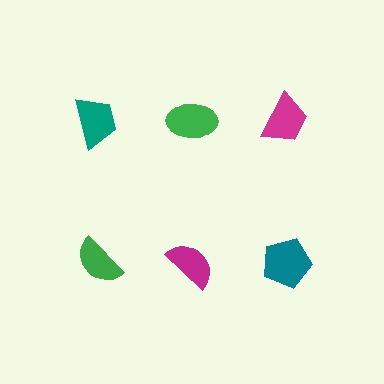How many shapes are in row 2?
3 shapes.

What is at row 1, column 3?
A magenta trapezoid.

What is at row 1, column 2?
A green ellipse.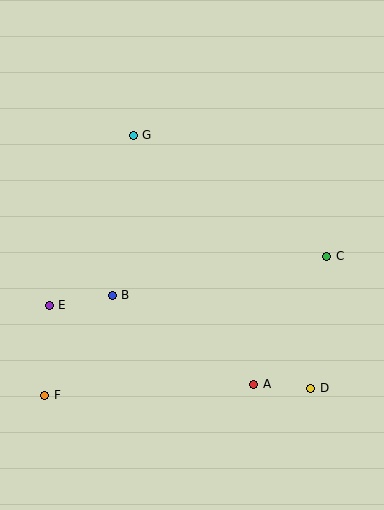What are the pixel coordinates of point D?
Point D is at (311, 388).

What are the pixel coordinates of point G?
Point G is at (133, 135).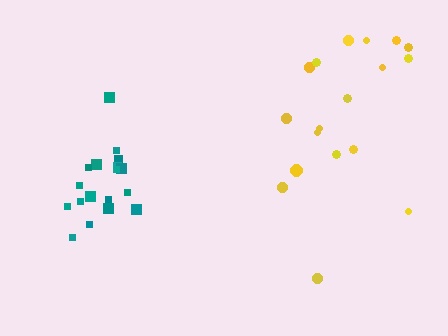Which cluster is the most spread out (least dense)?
Yellow.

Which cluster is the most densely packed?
Teal.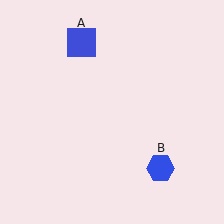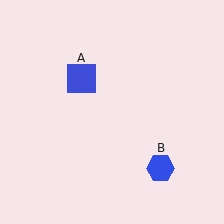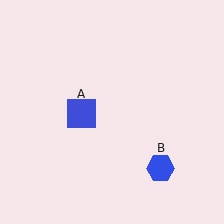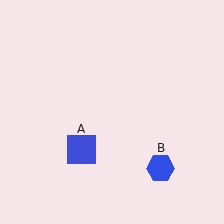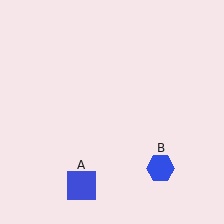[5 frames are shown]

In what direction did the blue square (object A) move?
The blue square (object A) moved down.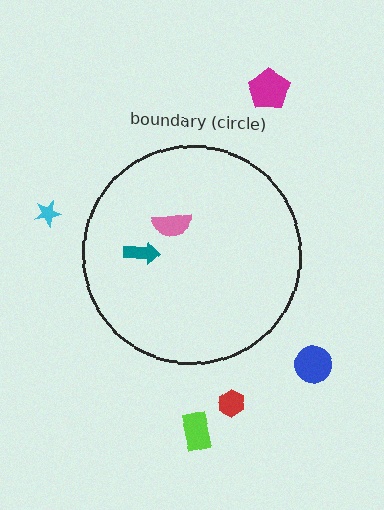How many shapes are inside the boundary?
2 inside, 5 outside.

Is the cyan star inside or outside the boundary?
Outside.